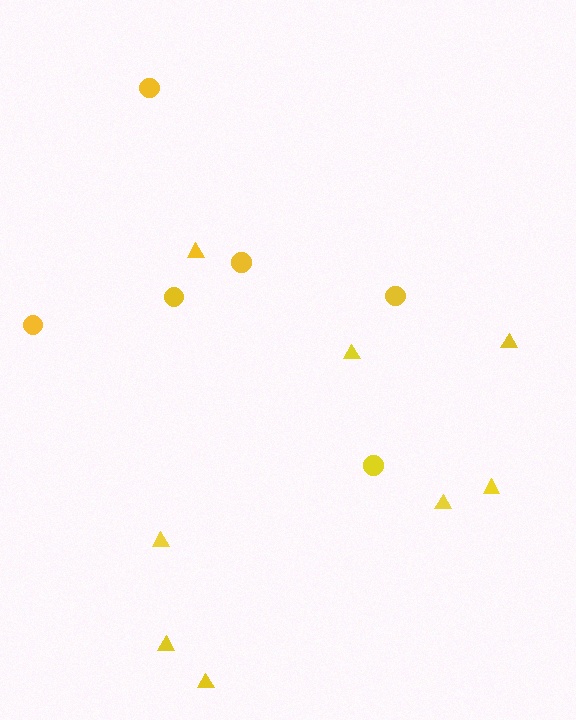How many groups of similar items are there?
There are 2 groups: one group of triangles (8) and one group of circles (6).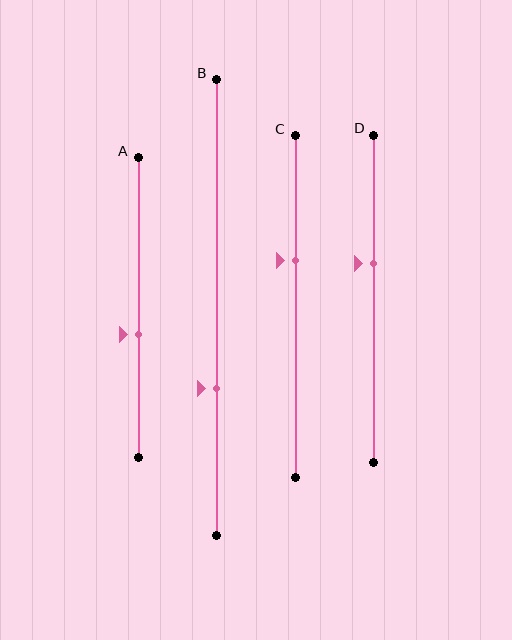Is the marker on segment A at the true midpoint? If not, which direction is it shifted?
No, the marker on segment A is shifted downward by about 9% of the segment length.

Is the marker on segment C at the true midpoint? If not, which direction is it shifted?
No, the marker on segment C is shifted upward by about 13% of the segment length.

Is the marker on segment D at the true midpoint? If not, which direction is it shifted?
No, the marker on segment D is shifted upward by about 11% of the segment length.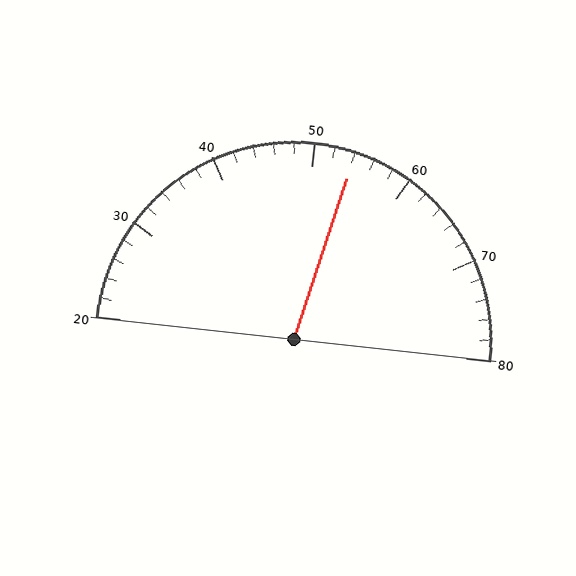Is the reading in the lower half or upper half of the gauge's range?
The reading is in the upper half of the range (20 to 80).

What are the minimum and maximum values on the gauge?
The gauge ranges from 20 to 80.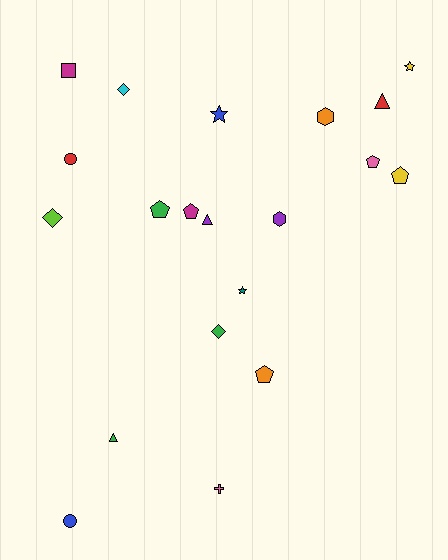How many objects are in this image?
There are 20 objects.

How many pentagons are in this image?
There are 5 pentagons.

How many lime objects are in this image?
There is 1 lime object.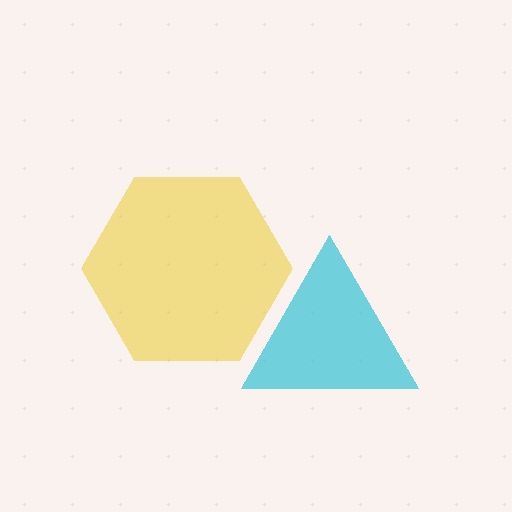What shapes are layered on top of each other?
The layered shapes are: a yellow hexagon, a cyan triangle.